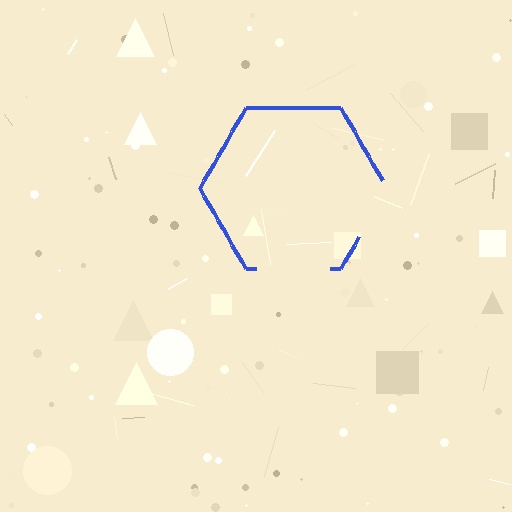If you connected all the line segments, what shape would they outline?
They would outline a hexagon.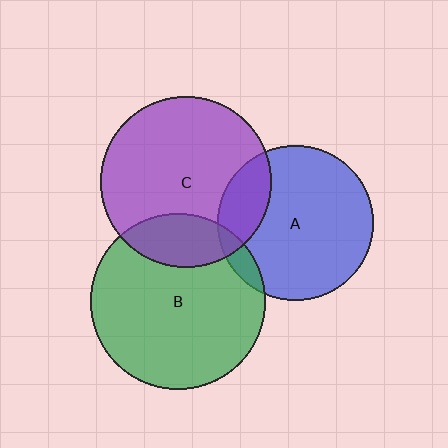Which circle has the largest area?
Circle B (green).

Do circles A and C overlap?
Yes.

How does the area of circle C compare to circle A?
Approximately 1.2 times.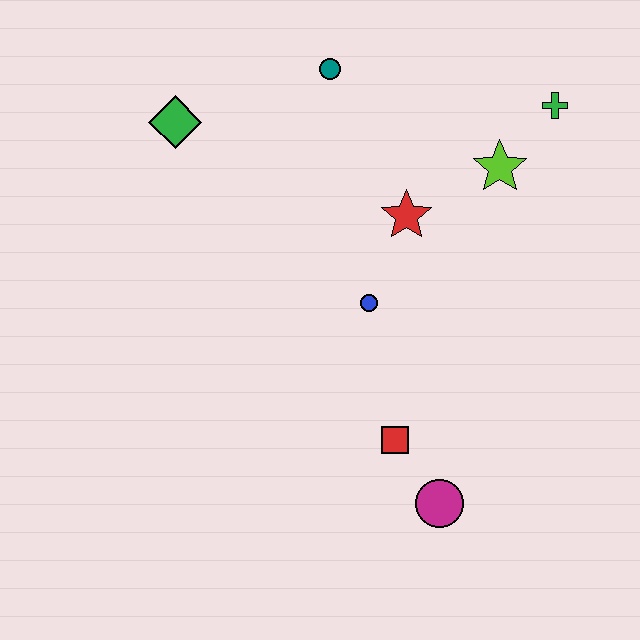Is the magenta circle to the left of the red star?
No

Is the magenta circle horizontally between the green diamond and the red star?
No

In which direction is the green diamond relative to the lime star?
The green diamond is to the left of the lime star.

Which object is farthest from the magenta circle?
The green diamond is farthest from the magenta circle.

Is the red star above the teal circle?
No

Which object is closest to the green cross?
The lime star is closest to the green cross.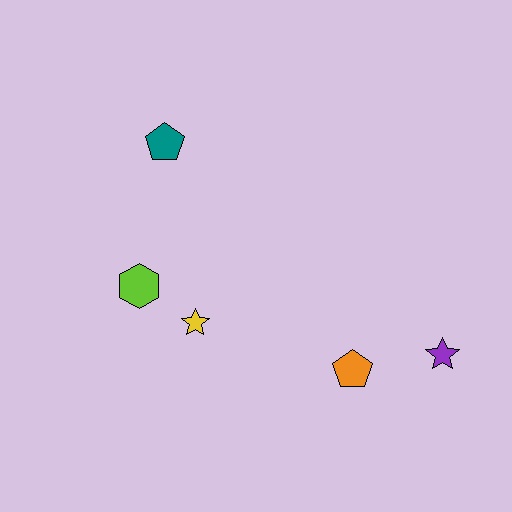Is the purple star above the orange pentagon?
Yes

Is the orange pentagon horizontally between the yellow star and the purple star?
Yes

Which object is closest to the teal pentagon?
The lime hexagon is closest to the teal pentagon.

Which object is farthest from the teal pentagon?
The purple star is farthest from the teal pentagon.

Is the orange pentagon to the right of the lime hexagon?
Yes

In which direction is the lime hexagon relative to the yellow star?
The lime hexagon is to the left of the yellow star.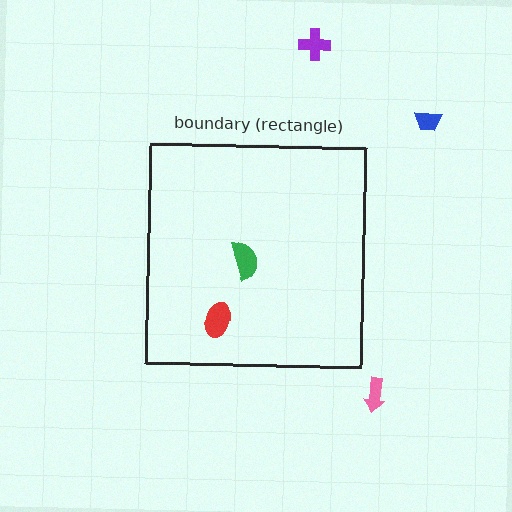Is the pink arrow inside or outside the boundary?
Outside.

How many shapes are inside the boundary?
2 inside, 3 outside.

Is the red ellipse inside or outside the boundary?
Inside.